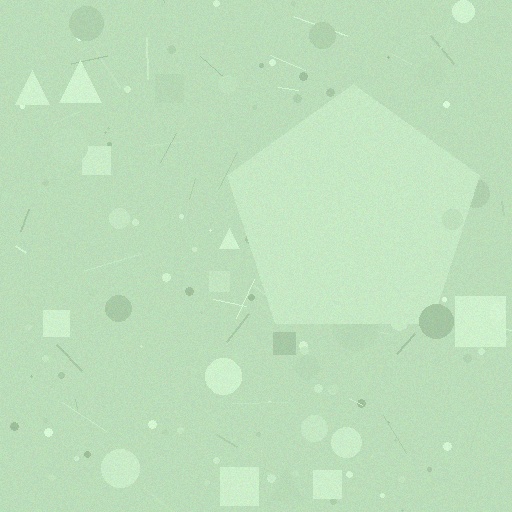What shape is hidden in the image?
A pentagon is hidden in the image.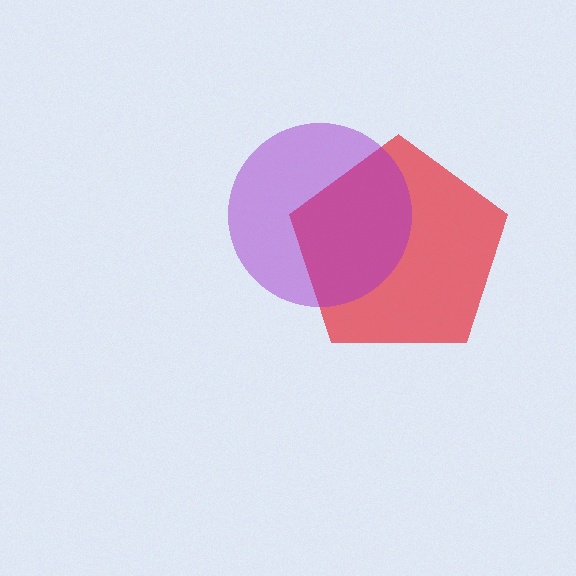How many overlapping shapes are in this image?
There are 2 overlapping shapes in the image.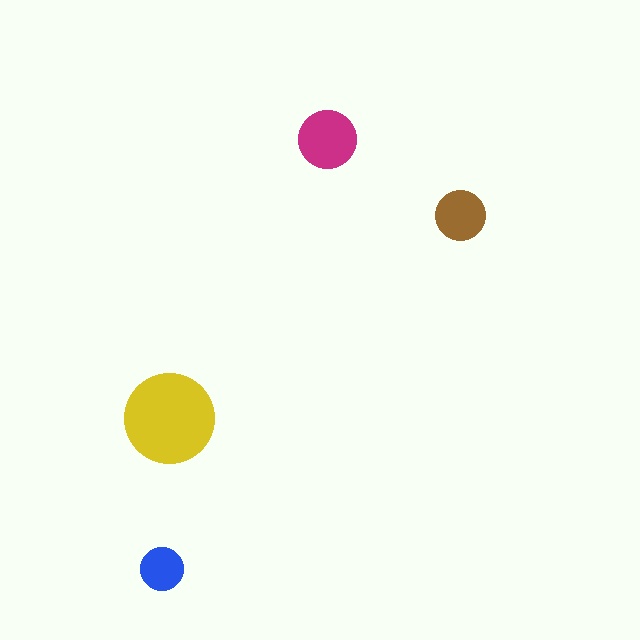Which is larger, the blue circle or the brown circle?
The brown one.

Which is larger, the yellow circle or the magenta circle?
The yellow one.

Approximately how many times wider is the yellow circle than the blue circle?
About 2 times wider.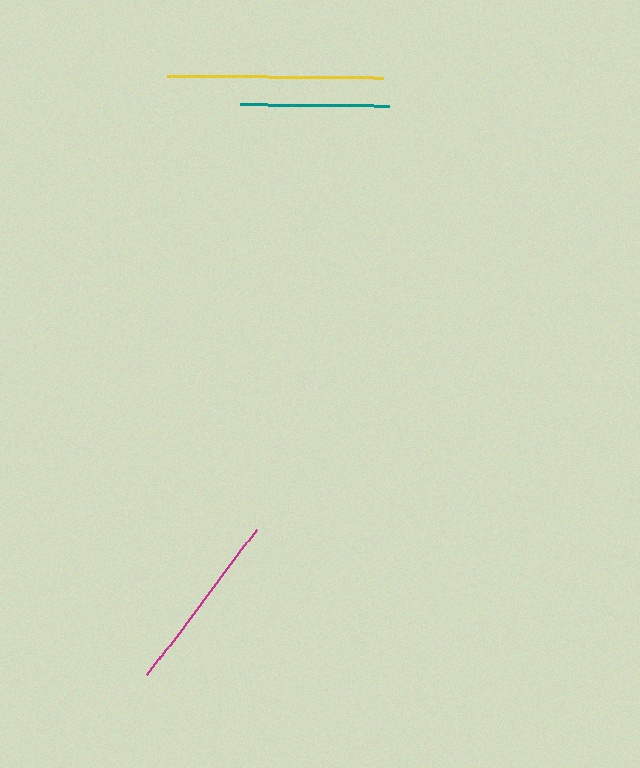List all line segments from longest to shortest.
From longest to shortest: yellow, magenta, teal.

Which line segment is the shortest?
The teal line is the shortest at approximately 149 pixels.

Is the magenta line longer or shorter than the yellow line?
The yellow line is longer than the magenta line.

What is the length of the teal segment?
The teal segment is approximately 149 pixels long.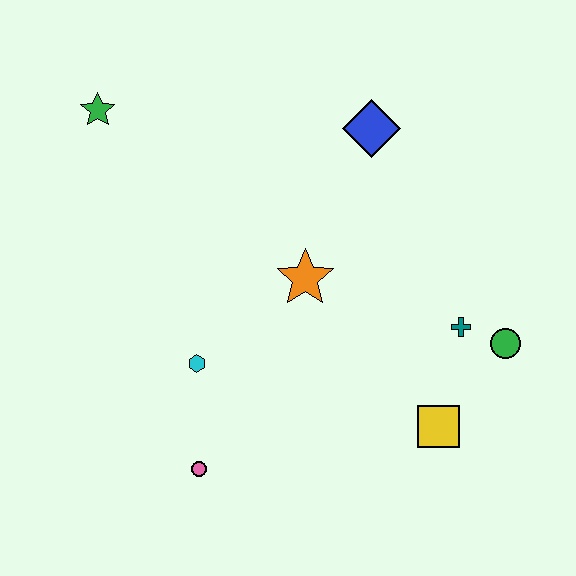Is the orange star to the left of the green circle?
Yes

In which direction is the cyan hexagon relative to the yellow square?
The cyan hexagon is to the left of the yellow square.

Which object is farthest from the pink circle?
The blue diamond is farthest from the pink circle.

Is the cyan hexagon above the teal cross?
No